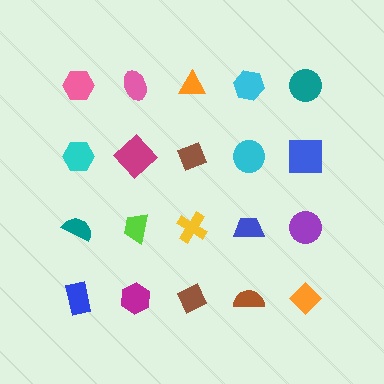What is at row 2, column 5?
A blue square.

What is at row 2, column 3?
A brown diamond.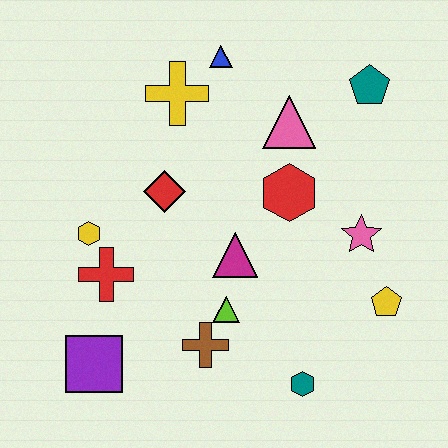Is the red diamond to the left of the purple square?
No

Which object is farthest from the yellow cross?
The teal hexagon is farthest from the yellow cross.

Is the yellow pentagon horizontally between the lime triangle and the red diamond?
No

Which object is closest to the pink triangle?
The red hexagon is closest to the pink triangle.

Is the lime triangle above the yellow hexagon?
No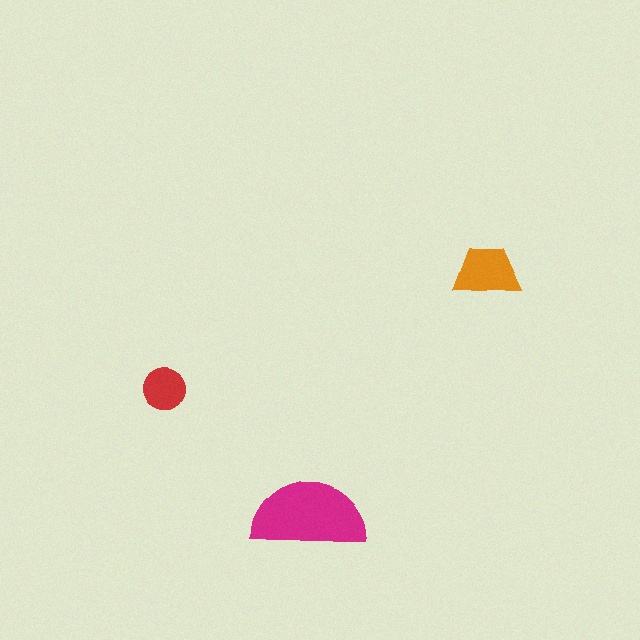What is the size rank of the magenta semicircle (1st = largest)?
1st.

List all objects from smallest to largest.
The red circle, the orange trapezoid, the magenta semicircle.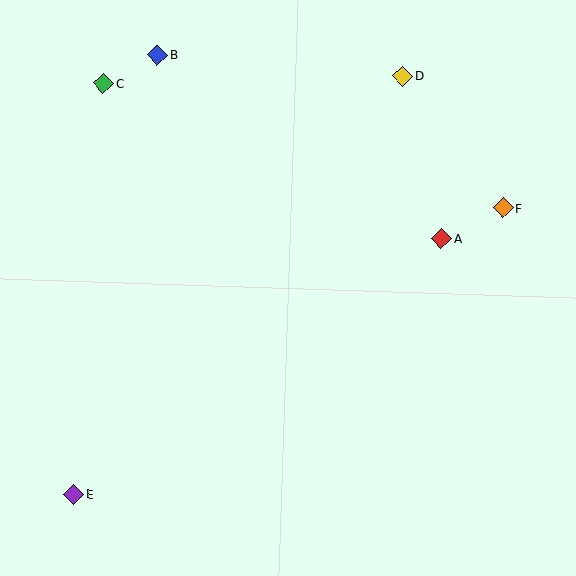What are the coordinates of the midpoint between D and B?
The midpoint between D and B is at (280, 65).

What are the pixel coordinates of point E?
Point E is at (74, 494).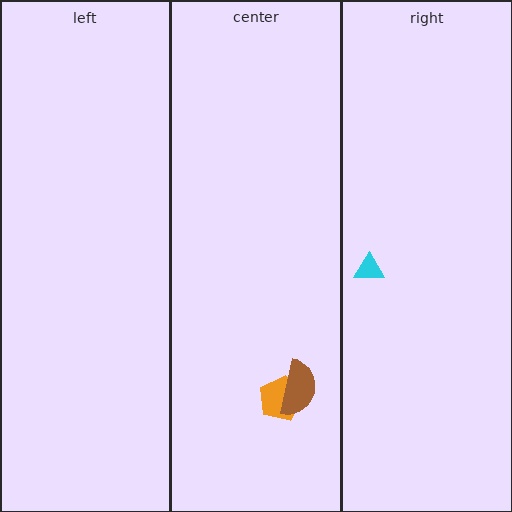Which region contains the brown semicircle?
The center region.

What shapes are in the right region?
The cyan triangle.